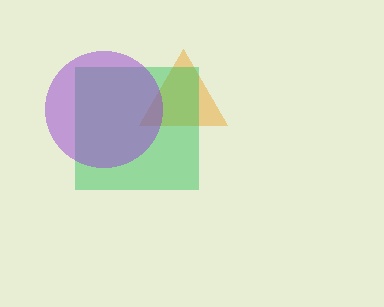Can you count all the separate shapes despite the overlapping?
Yes, there are 3 separate shapes.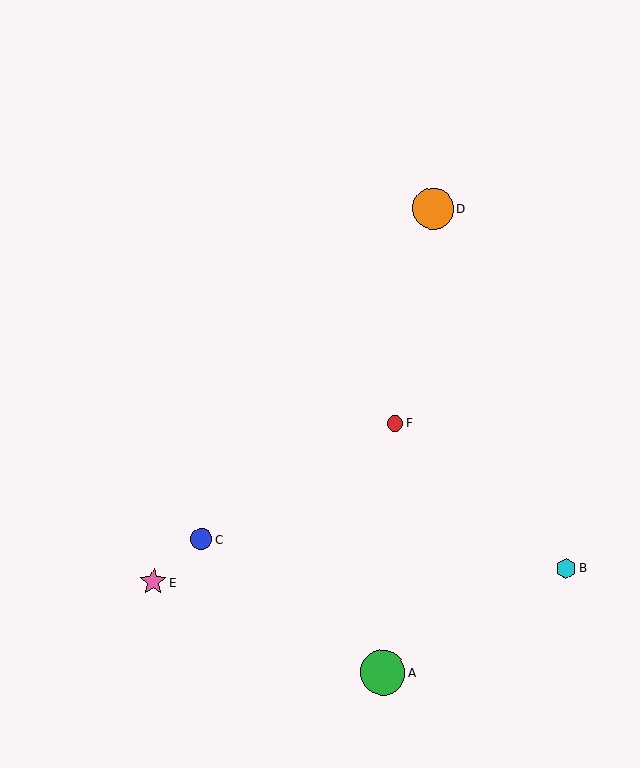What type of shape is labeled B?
Shape B is a cyan hexagon.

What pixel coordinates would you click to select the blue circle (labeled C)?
Click at (202, 539) to select the blue circle C.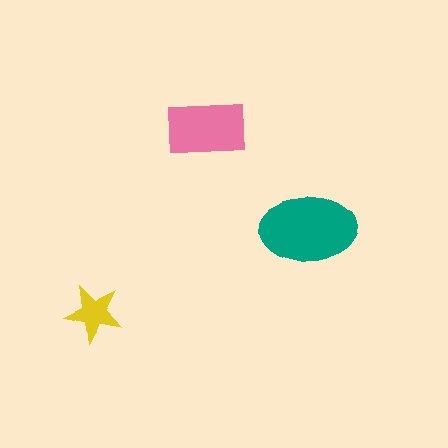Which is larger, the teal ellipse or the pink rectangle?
The teal ellipse.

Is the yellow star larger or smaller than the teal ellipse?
Smaller.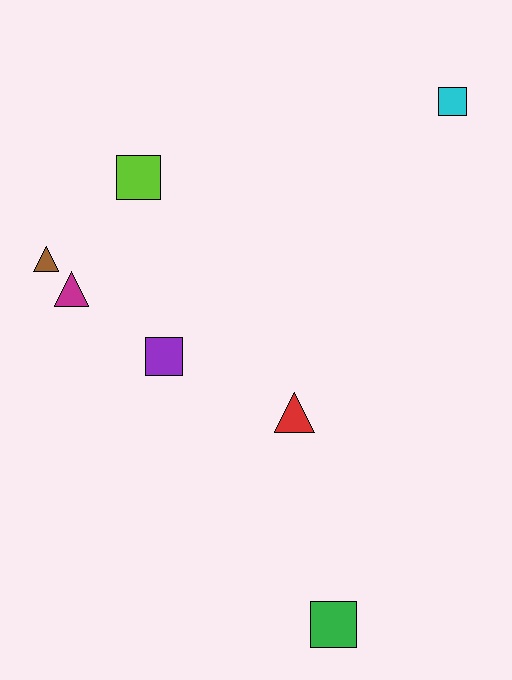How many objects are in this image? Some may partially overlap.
There are 7 objects.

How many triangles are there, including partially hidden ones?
There are 3 triangles.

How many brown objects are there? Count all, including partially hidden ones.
There is 1 brown object.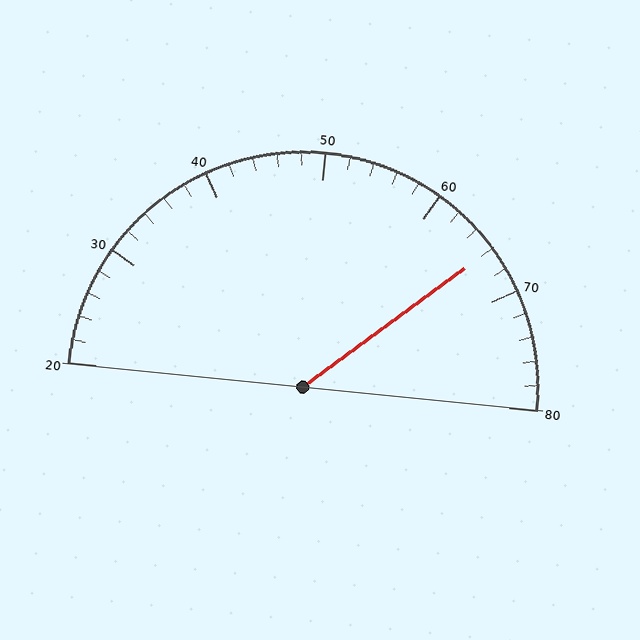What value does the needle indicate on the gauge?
The needle indicates approximately 66.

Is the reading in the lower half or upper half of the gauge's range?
The reading is in the upper half of the range (20 to 80).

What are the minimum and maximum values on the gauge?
The gauge ranges from 20 to 80.